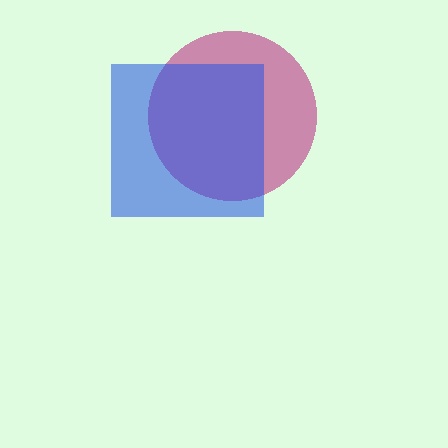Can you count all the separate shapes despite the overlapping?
Yes, there are 2 separate shapes.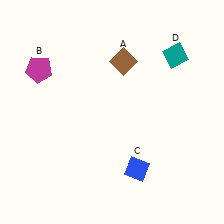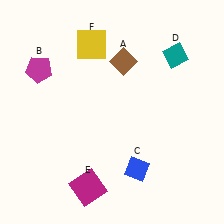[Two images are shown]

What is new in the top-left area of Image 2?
A yellow square (F) was added in the top-left area of Image 2.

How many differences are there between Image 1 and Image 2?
There are 2 differences between the two images.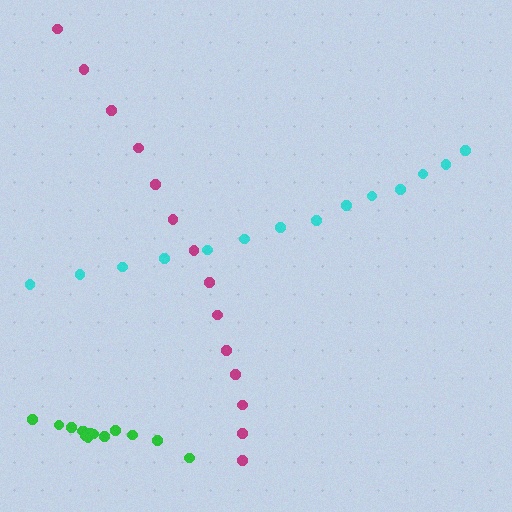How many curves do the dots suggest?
There are 3 distinct paths.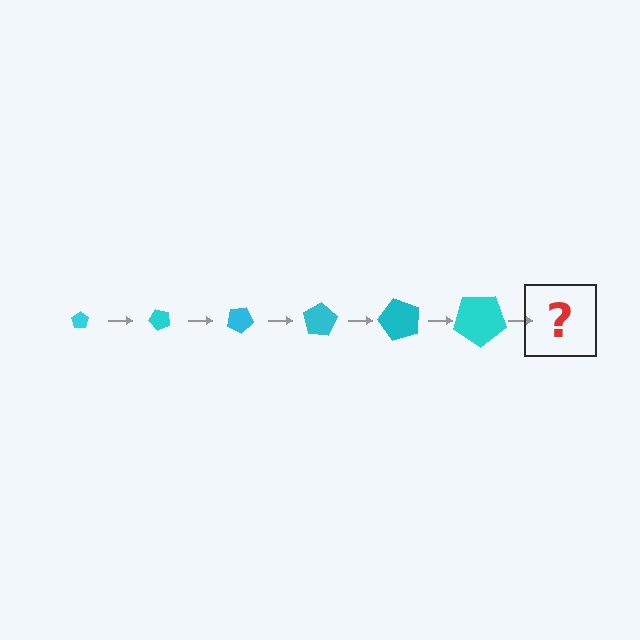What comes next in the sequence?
The next element should be a pentagon, larger than the previous one and rotated 300 degrees from the start.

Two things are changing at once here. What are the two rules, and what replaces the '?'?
The two rules are that the pentagon grows larger each step and it rotates 50 degrees each step. The '?' should be a pentagon, larger than the previous one and rotated 300 degrees from the start.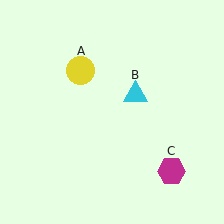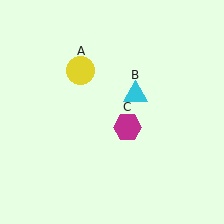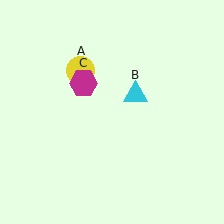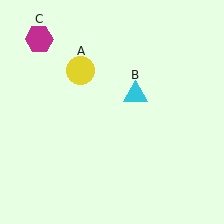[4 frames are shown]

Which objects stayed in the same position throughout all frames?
Yellow circle (object A) and cyan triangle (object B) remained stationary.